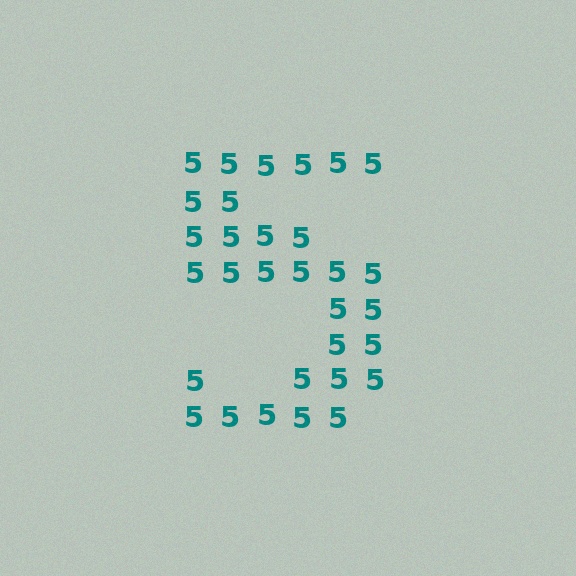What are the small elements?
The small elements are digit 5's.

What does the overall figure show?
The overall figure shows the digit 5.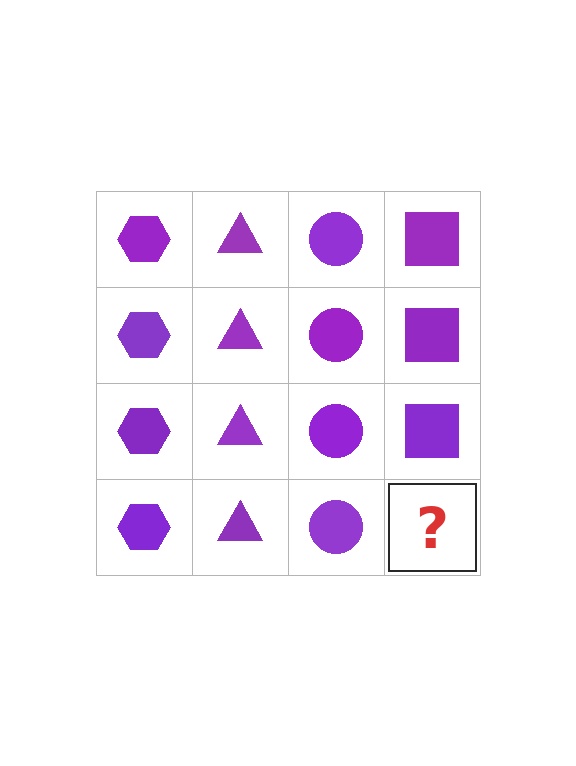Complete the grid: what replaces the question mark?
The question mark should be replaced with a purple square.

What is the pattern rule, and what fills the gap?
The rule is that each column has a consistent shape. The gap should be filled with a purple square.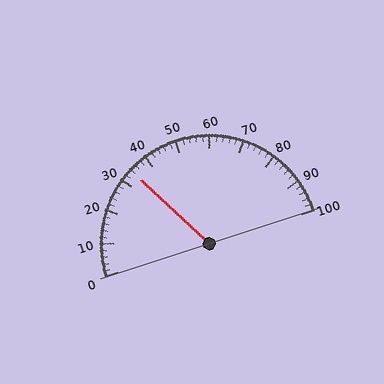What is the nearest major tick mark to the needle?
The nearest major tick mark is 30.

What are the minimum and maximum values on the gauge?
The gauge ranges from 0 to 100.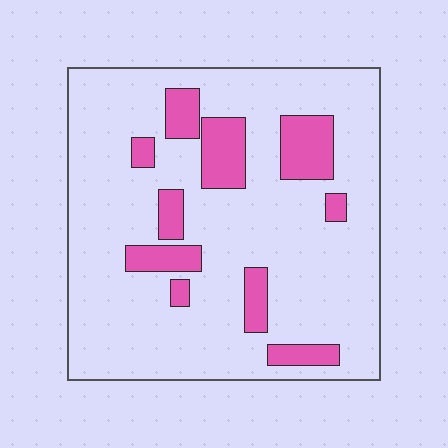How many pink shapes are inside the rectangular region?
10.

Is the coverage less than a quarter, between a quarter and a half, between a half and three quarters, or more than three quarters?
Less than a quarter.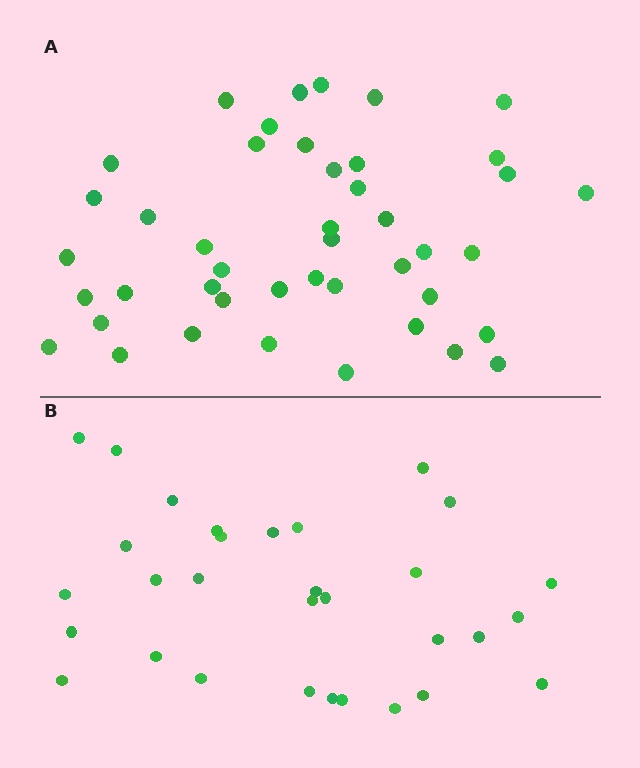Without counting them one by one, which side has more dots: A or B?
Region A (the top region) has more dots.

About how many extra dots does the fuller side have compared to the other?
Region A has approximately 15 more dots than region B.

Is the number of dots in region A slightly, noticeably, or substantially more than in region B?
Region A has noticeably more, but not dramatically so. The ratio is roughly 1.4 to 1.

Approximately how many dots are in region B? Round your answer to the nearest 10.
About 30 dots. (The exact count is 31, which rounds to 30.)